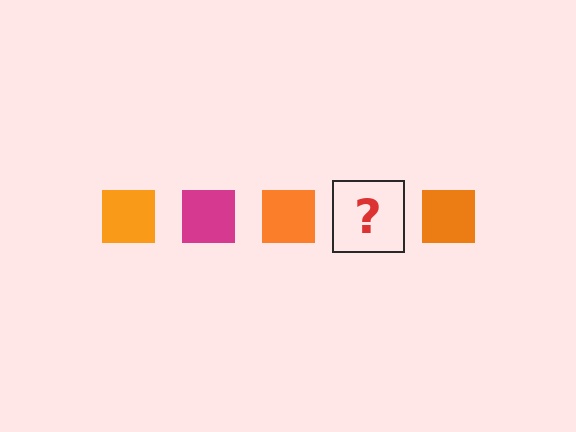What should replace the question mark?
The question mark should be replaced with a magenta square.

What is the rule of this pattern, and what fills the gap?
The rule is that the pattern cycles through orange, magenta squares. The gap should be filled with a magenta square.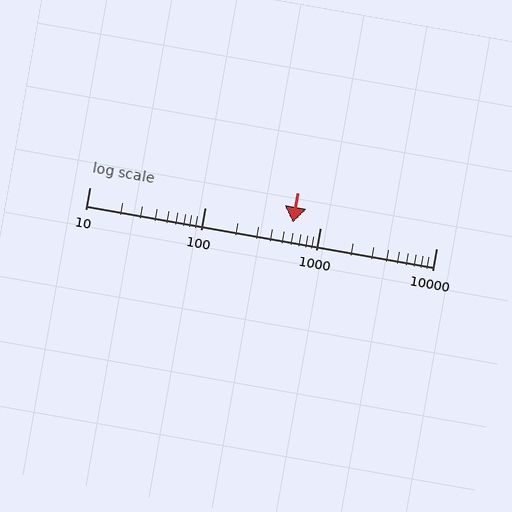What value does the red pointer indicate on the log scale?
The pointer indicates approximately 580.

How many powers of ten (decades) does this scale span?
The scale spans 3 decades, from 10 to 10000.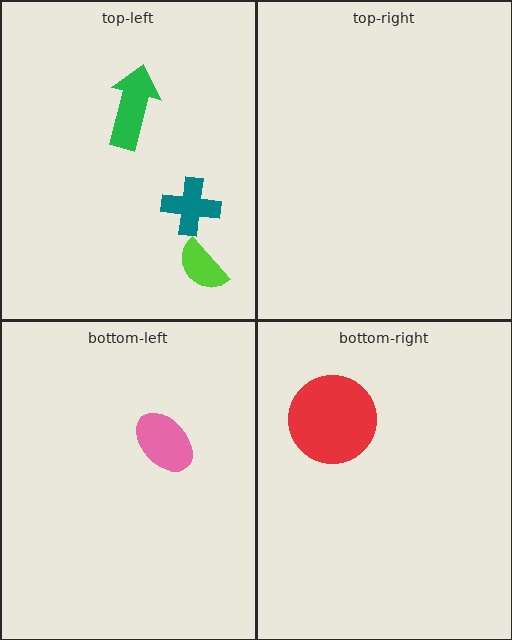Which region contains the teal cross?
The top-left region.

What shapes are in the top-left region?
The green arrow, the lime semicircle, the teal cross.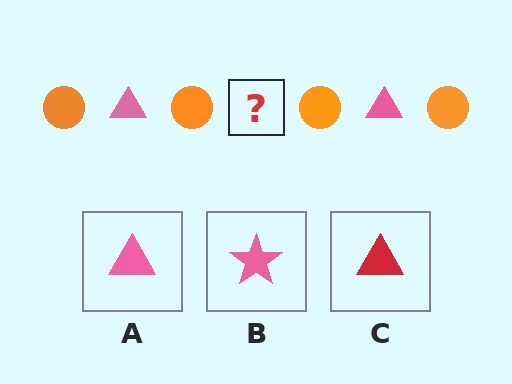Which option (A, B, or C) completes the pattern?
A.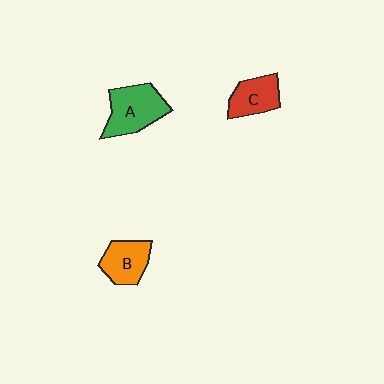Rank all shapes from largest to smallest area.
From largest to smallest: A (green), B (orange), C (red).